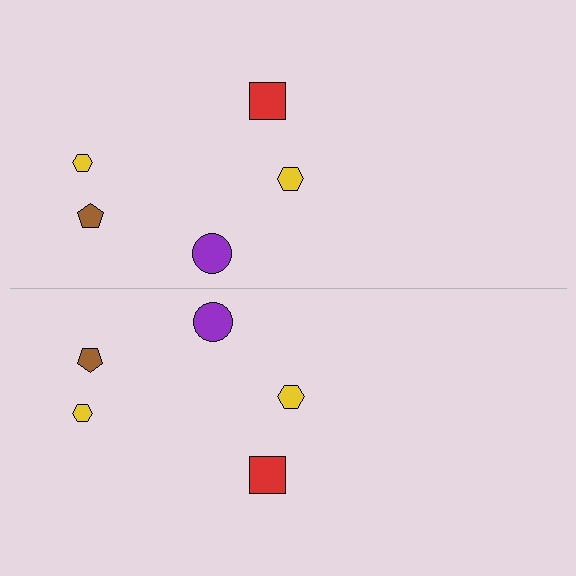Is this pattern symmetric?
Yes, this pattern has bilateral (reflection) symmetry.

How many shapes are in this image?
There are 10 shapes in this image.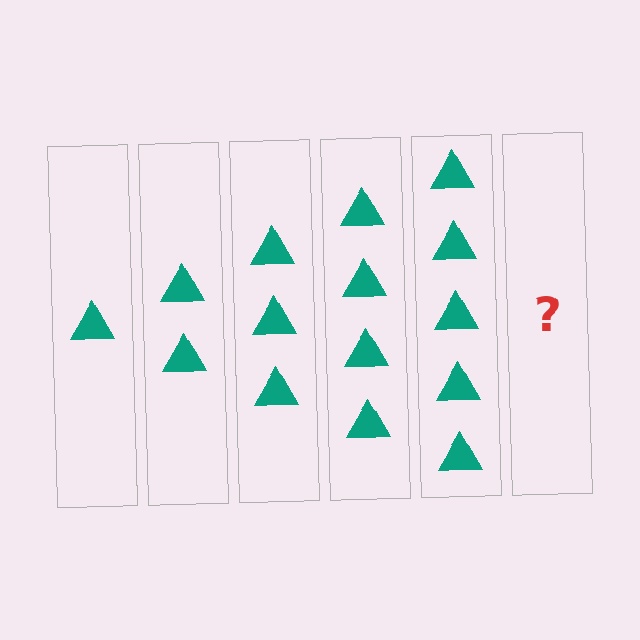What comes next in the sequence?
The next element should be 6 triangles.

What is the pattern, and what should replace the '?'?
The pattern is that each step adds one more triangle. The '?' should be 6 triangles.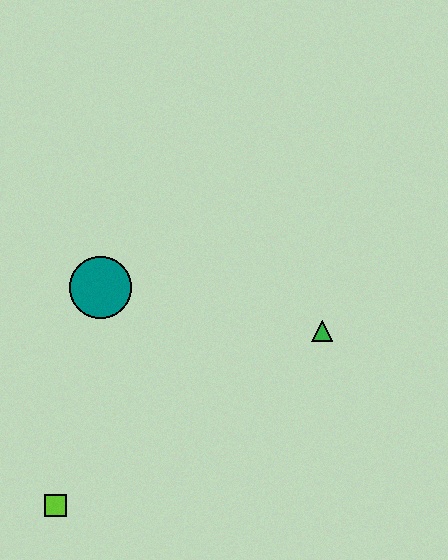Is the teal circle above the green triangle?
Yes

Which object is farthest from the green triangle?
The lime square is farthest from the green triangle.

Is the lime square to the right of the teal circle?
No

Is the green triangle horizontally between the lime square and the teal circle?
No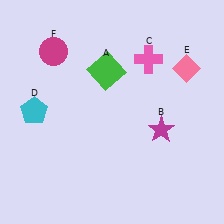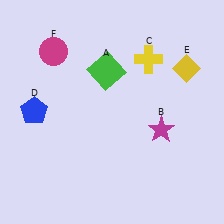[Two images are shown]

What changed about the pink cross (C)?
In Image 1, C is pink. In Image 2, it changed to yellow.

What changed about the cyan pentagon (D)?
In Image 1, D is cyan. In Image 2, it changed to blue.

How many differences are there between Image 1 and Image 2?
There are 3 differences between the two images.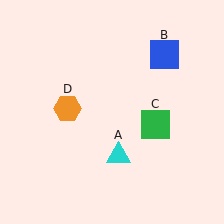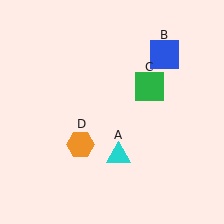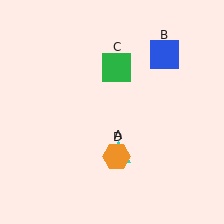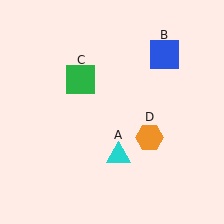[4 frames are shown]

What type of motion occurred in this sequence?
The green square (object C), orange hexagon (object D) rotated counterclockwise around the center of the scene.